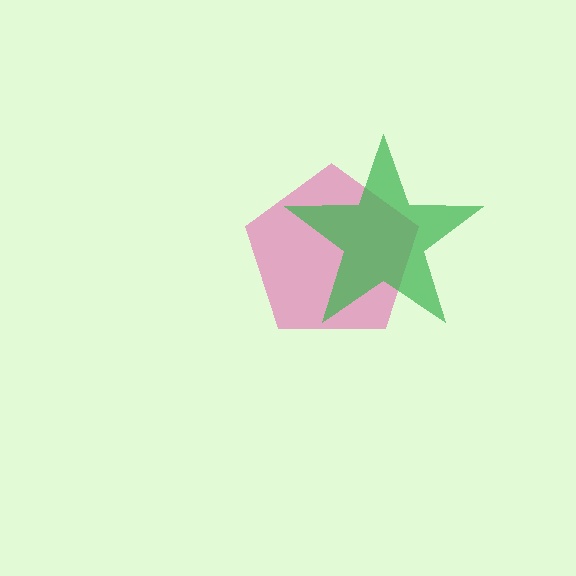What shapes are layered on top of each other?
The layered shapes are: a pink pentagon, a green star.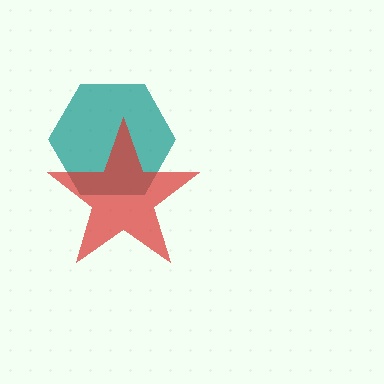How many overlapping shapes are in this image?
There are 2 overlapping shapes in the image.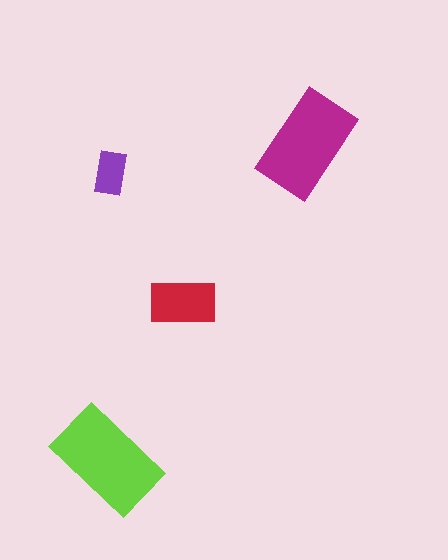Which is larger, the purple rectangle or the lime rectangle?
The lime one.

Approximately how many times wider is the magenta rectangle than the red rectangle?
About 1.5 times wider.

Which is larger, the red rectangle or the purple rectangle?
The red one.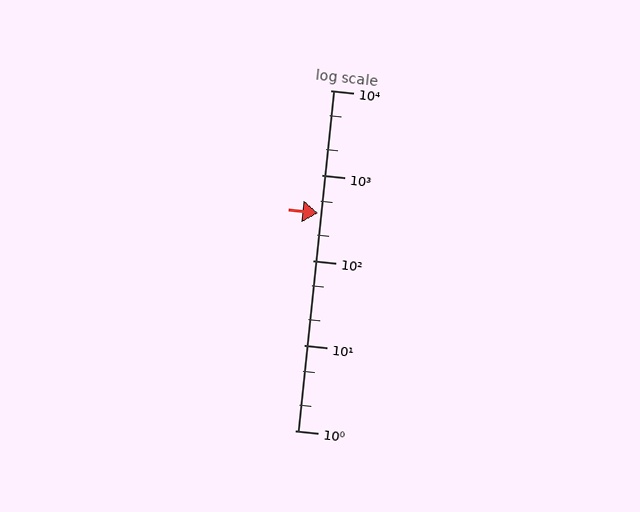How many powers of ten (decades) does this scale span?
The scale spans 4 decades, from 1 to 10000.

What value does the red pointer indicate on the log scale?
The pointer indicates approximately 360.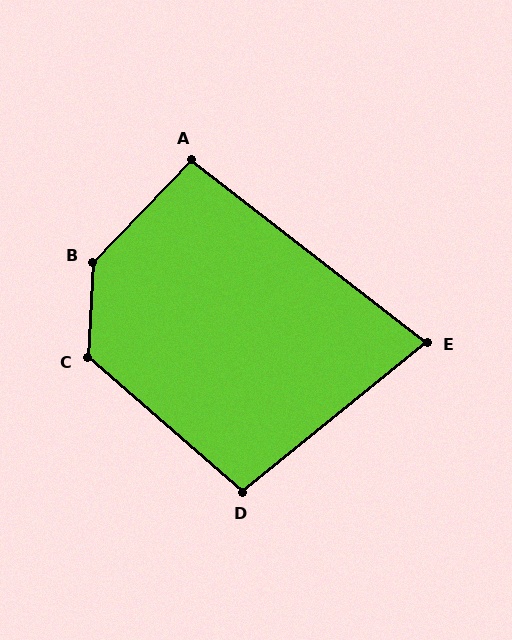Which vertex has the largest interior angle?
B, at approximately 140 degrees.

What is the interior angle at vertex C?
Approximately 128 degrees (obtuse).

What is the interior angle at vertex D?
Approximately 100 degrees (obtuse).